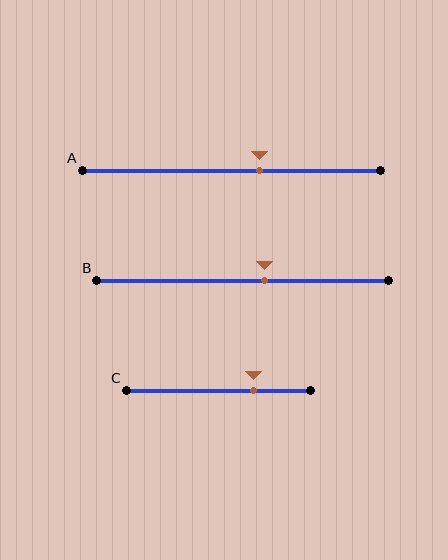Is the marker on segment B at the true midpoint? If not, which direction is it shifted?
No, the marker on segment B is shifted to the right by about 8% of the segment length.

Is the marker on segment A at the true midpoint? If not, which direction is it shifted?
No, the marker on segment A is shifted to the right by about 10% of the segment length.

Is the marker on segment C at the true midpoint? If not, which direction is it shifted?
No, the marker on segment C is shifted to the right by about 19% of the segment length.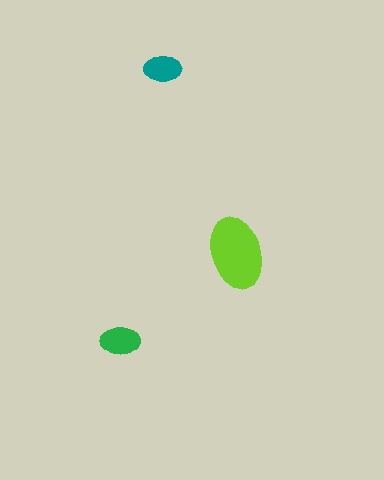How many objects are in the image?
There are 3 objects in the image.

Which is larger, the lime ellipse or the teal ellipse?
The lime one.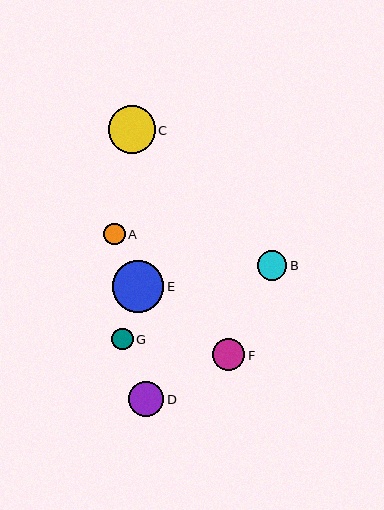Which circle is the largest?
Circle E is the largest with a size of approximately 52 pixels.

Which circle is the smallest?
Circle A is the smallest with a size of approximately 21 pixels.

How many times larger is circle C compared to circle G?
Circle C is approximately 2.2 times the size of circle G.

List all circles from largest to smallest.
From largest to smallest: E, C, D, F, B, G, A.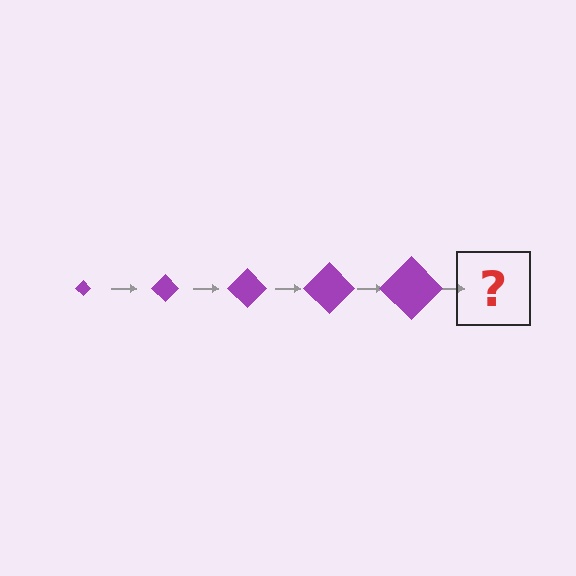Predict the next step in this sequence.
The next step is a purple diamond, larger than the previous one.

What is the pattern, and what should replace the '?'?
The pattern is that the diamond gets progressively larger each step. The '?' should be a purple diamond, larger than the previous one.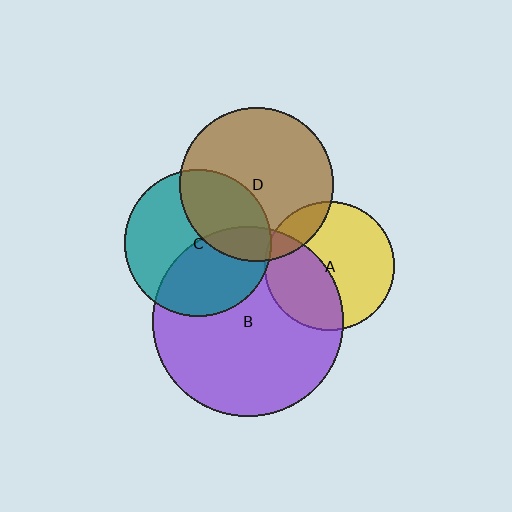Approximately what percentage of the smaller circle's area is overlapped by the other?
Approximately 45%.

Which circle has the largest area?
Circle B (purple).